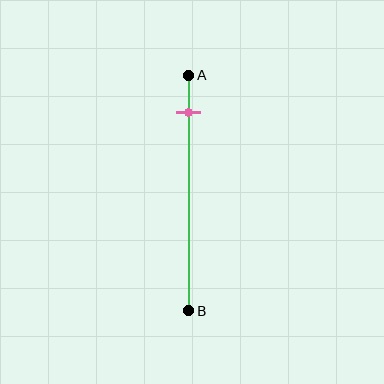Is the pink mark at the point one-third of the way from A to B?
No, the mark is at about 15% from A, not at the 33% one-third point.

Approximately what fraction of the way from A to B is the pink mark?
The pink mark is approximately 15% of the way from A to B.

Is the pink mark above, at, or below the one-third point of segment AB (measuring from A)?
The pink mark is above the one-third point of segment AB.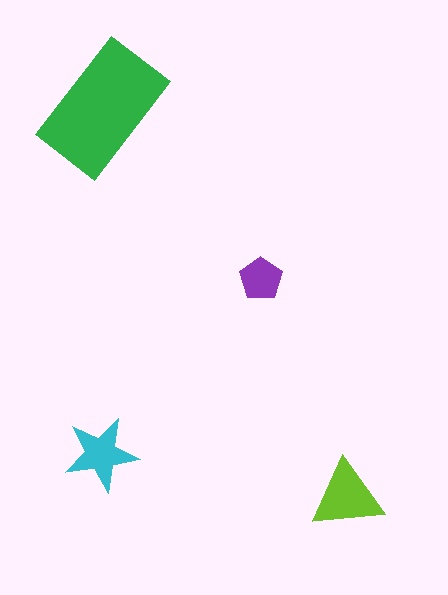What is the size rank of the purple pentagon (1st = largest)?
4th.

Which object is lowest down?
The lime triangle is bottommost.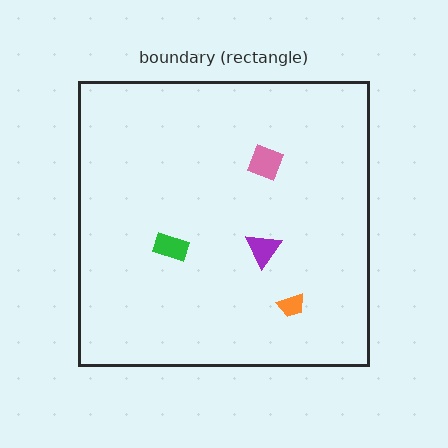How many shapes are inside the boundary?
4 inside, 0 outside.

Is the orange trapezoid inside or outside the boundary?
Inside.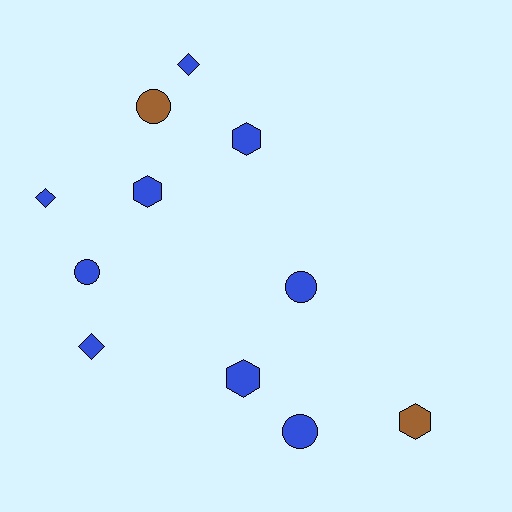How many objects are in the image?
There are 11 objects.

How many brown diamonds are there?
There are no brown diamonds.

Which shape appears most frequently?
Circle, with 4 objects.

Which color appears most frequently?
Blue, with 9 objects.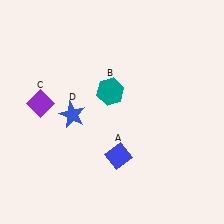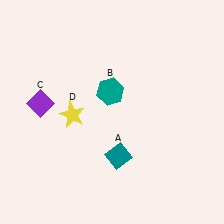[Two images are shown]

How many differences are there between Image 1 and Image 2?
There are 2 differences between the two images.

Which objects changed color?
A changed from blue to teal. D changed from blue to yellow.